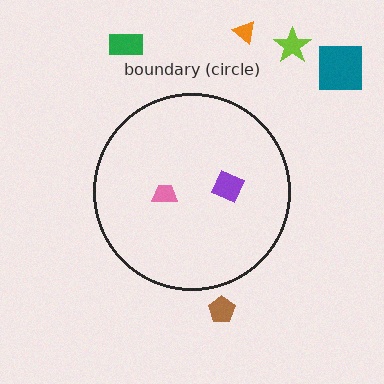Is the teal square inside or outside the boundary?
Outside.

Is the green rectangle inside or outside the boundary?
Outside.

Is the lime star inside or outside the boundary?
Outside.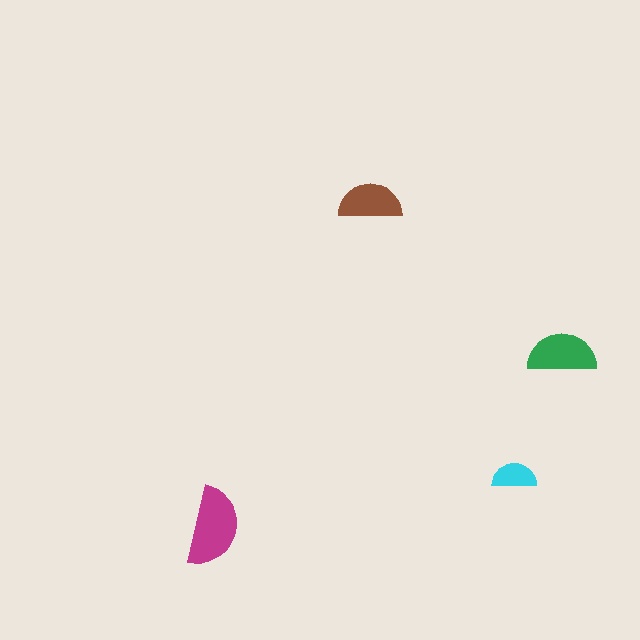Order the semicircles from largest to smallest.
the magenta one, the green one, the brown one, the cyan one.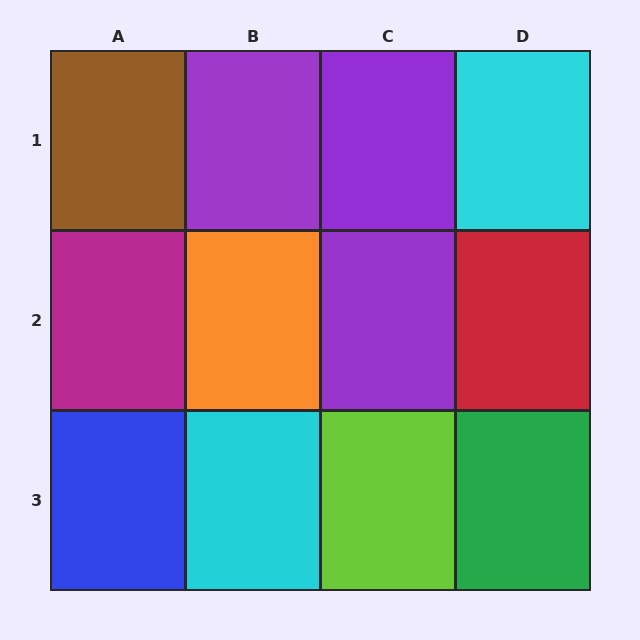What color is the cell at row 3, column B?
Cyan.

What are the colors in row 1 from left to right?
Brown, purple, purple, cyan.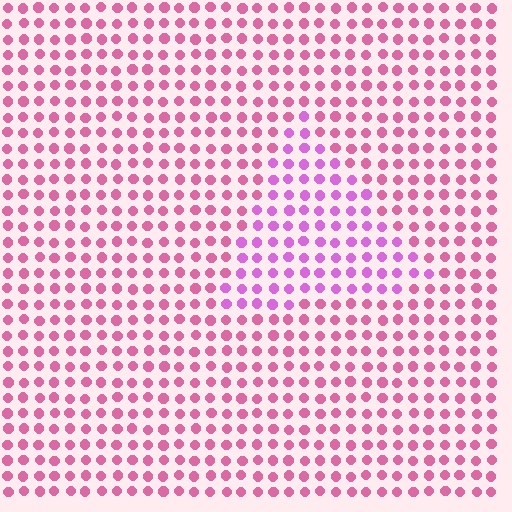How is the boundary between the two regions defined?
The boundary is defined purely by a slight shift in hue (about 30 degrees). Spacing, size, and orientation are identical on both sides.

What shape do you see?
I see a triangle.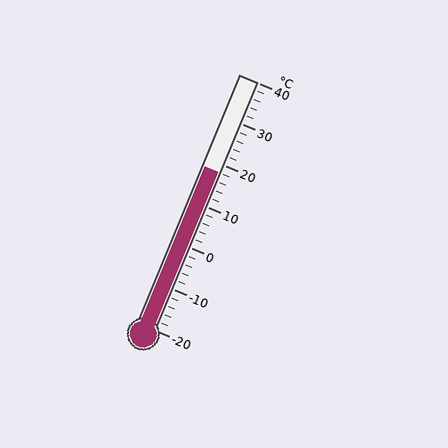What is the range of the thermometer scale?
The thermometer scale ranges from -20°C to 40°C.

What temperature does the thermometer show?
The thermometer shows approximately 18°C.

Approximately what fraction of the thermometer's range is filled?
The thermometer is filled to approximately 65% of its range.